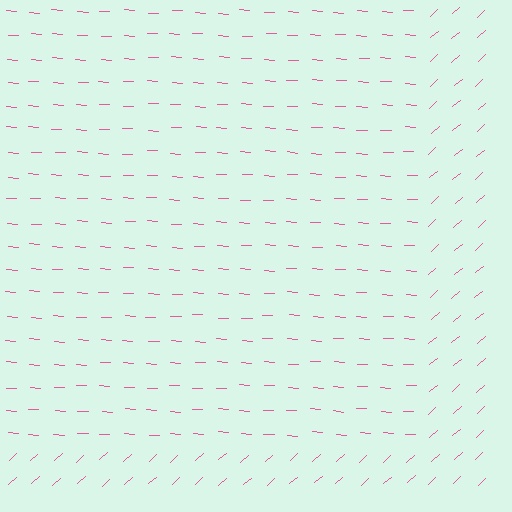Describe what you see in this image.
The image is filled with small pink line segments. A rectangle region in the image has lines oriented differently from the surrounding lines, creating a visible texture boundary.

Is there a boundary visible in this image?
Yes, there is a texture boundary formed by a change in line orientation.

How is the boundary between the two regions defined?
The boundary is defined purely by a change in line orientation (approximately 45 degrees difference). All lines are the same color and thickness.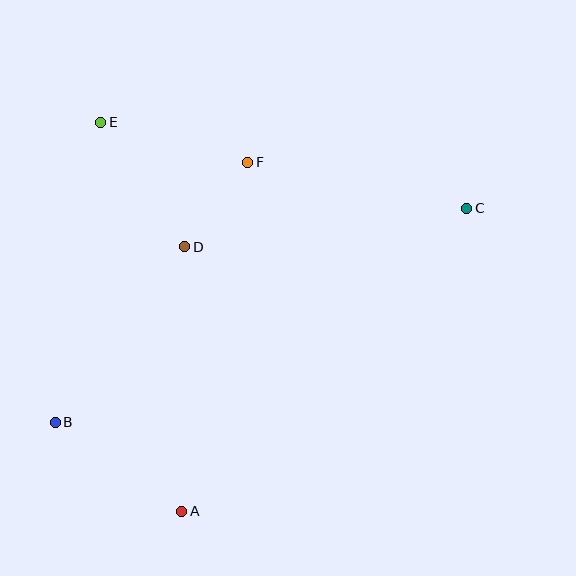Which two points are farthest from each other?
Points B and C are farthest from each other.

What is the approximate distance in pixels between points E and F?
The distance between E and F is approximately 152 pixels.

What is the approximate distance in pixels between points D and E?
The distance between D and E is approximately 150 pixels.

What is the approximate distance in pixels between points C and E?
The distance between C and E is approximately 376 pixels.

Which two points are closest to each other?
Points D and F are closest to each other.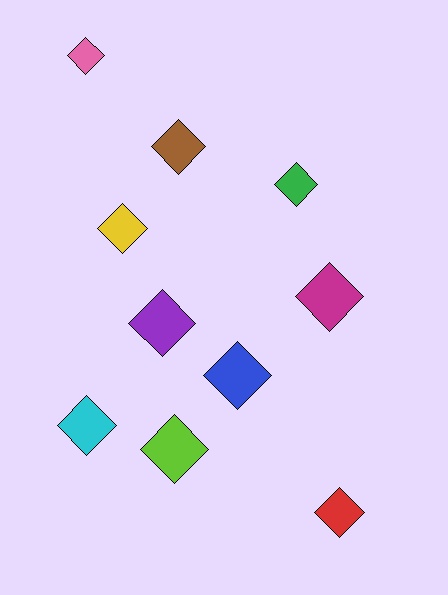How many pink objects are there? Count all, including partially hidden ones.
There is 1 pink object.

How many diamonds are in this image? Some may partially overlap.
There are 10 diamonds.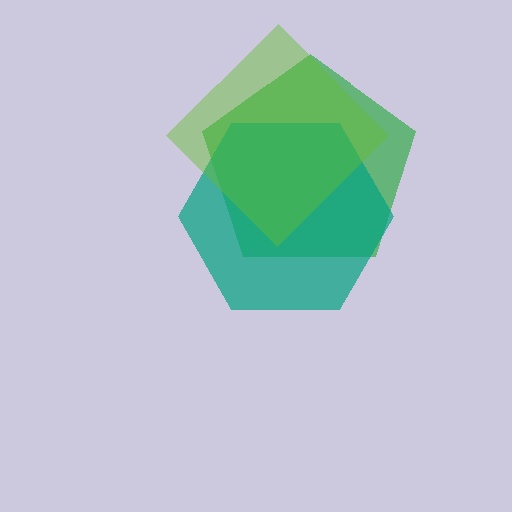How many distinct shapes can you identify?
There are 3 distinct shapes: a green pentagon, a teal hexagon, a lime diamond.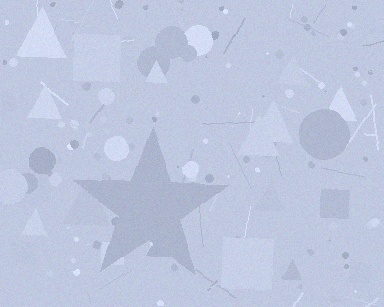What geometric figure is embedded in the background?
A star is embedded in the background.